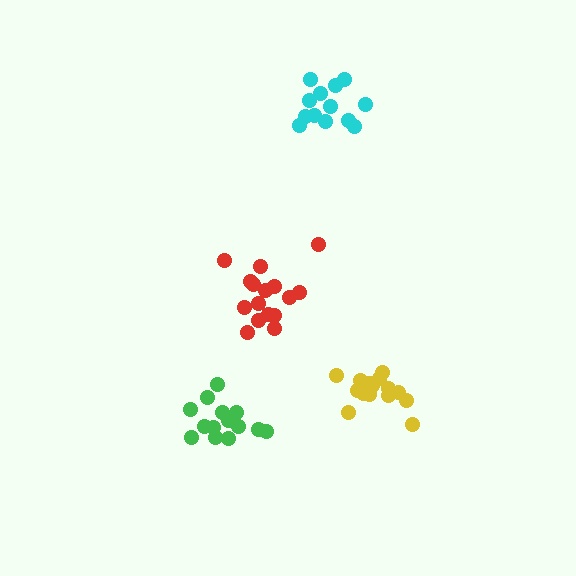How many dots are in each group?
Group 1: 16 dots, Group 2: 15 dots, Group 3: 13 dots, Group 4: 14 dots (58 total).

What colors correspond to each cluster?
The clusters are colored: red, yellow, cyan, green.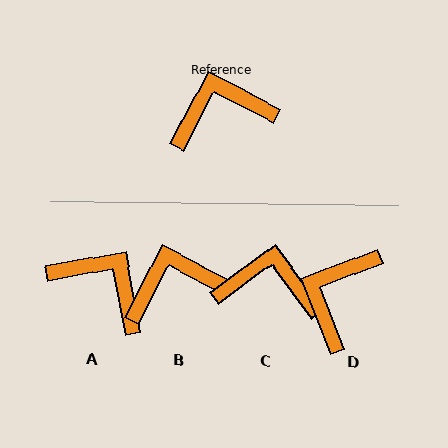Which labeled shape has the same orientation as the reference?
B.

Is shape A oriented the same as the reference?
No, it is off by about 52 degrees.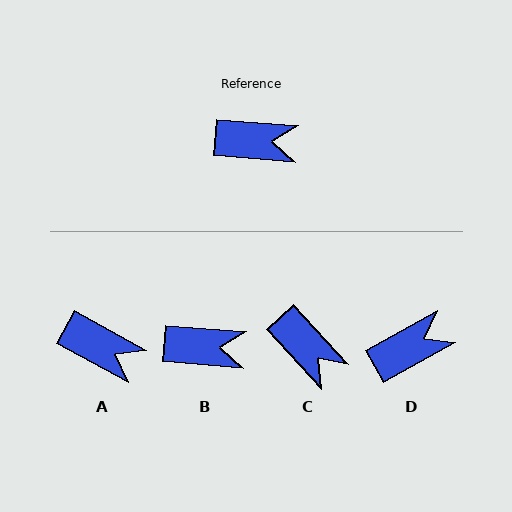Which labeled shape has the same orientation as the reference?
B.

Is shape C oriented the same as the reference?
No, it is off by about 43 degrees.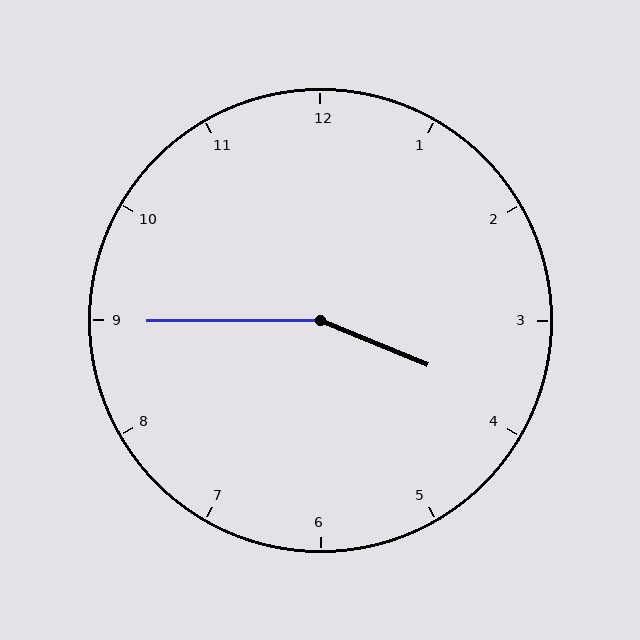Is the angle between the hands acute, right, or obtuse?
It is obtuse.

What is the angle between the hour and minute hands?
Approximately 158 degrees.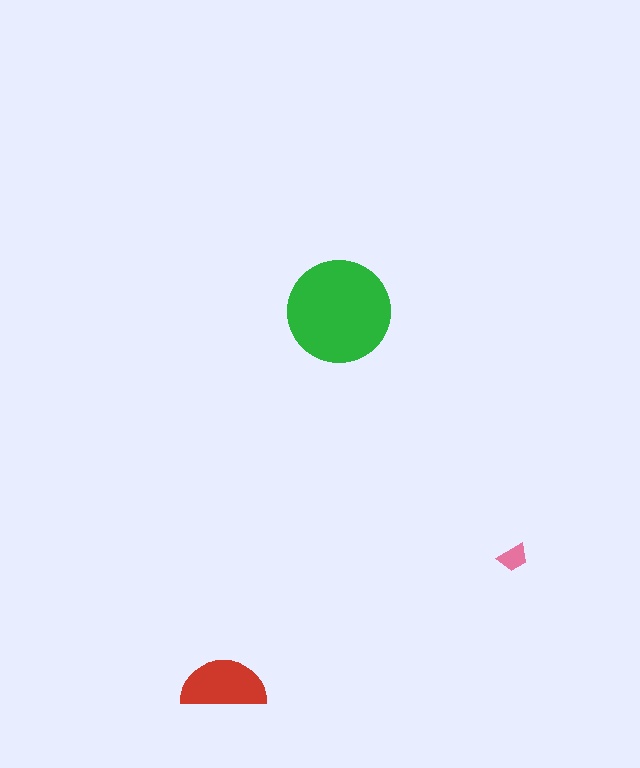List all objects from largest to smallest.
The green circle, the red semicircle, the pink trapezoid.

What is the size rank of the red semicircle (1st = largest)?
2nd.